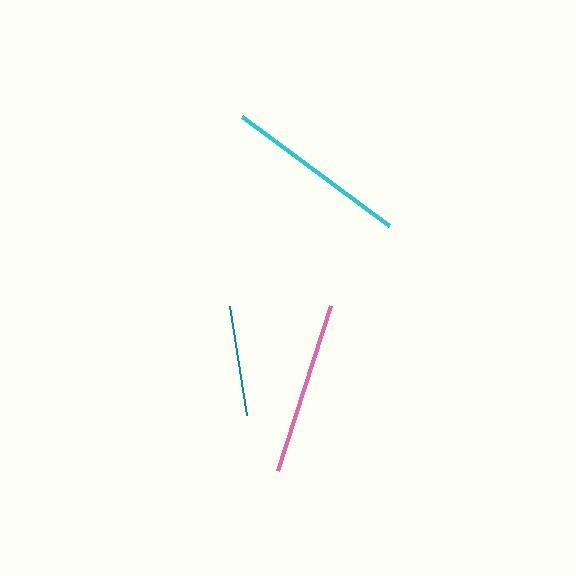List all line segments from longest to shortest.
From longest to shortest: cyan, pink, teal.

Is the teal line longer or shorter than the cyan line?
The cyan line is longer than the teal line.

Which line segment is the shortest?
The teal line is the shortest at approximately 110 pixels.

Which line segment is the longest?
The cyan line is the longest at approximately 183 pixels.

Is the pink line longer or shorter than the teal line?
The pink line is longer than the teal line.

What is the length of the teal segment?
The teal segment is approximately 110 pixels long.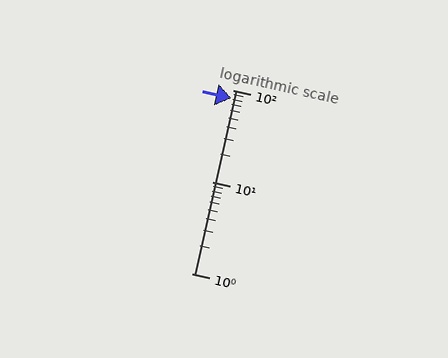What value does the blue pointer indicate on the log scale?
The pointer indicates approximately 82.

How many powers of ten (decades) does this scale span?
The scale spans 2 decades, from 1 to 100.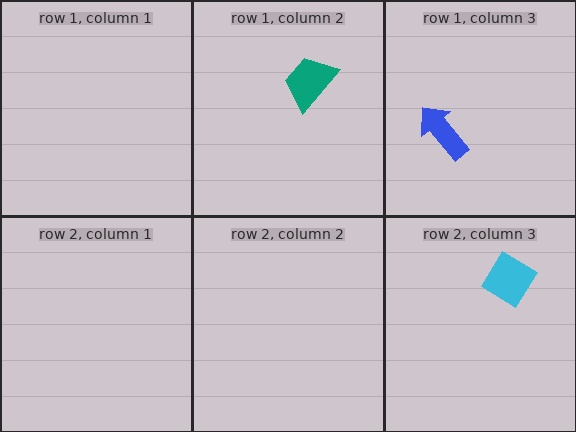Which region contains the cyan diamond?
The row 2, column 3 region.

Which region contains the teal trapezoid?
The row 1, column 2 region.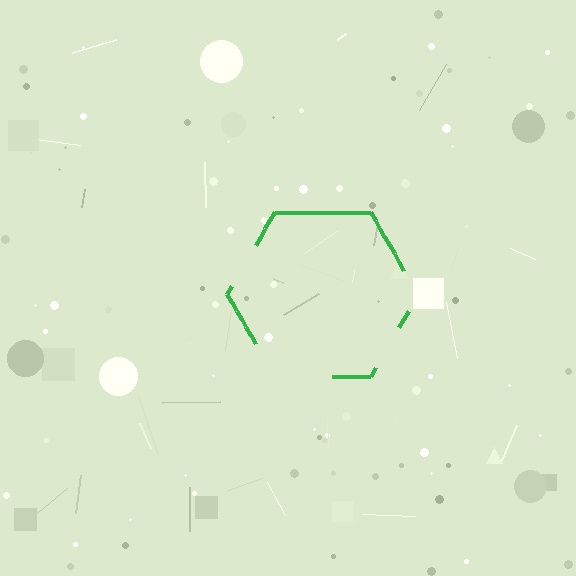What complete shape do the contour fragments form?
The contour fragments form a hexagon.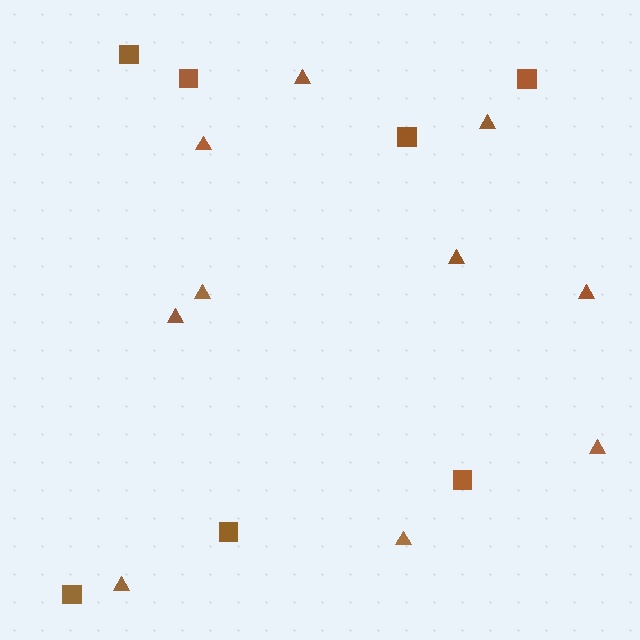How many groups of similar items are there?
There are 2 groups: one group of squares (7) and one group of triangles (10).